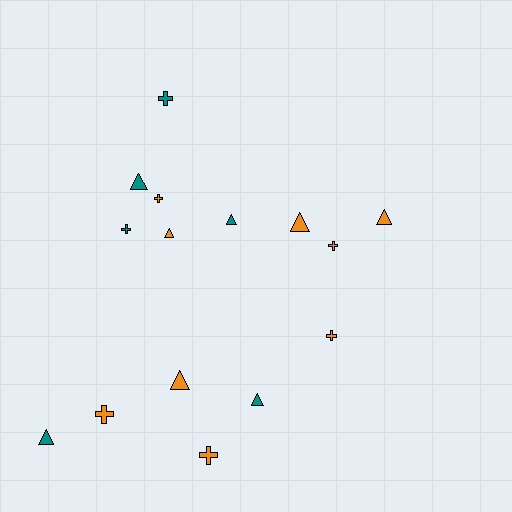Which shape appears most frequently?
Triangle, with 8 objects.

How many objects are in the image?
There are 15 objects.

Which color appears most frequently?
Orange, with 9 objects.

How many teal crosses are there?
There are 2 teal crosses.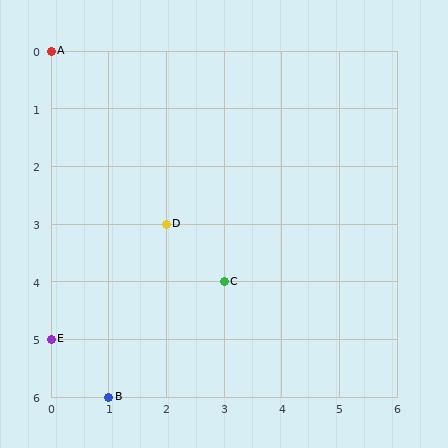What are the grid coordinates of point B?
Point B is at grid coordinates (1, 6).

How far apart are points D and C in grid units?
Points D and C are 1 column and 1 row apart (about 1.4 grid units diagonally).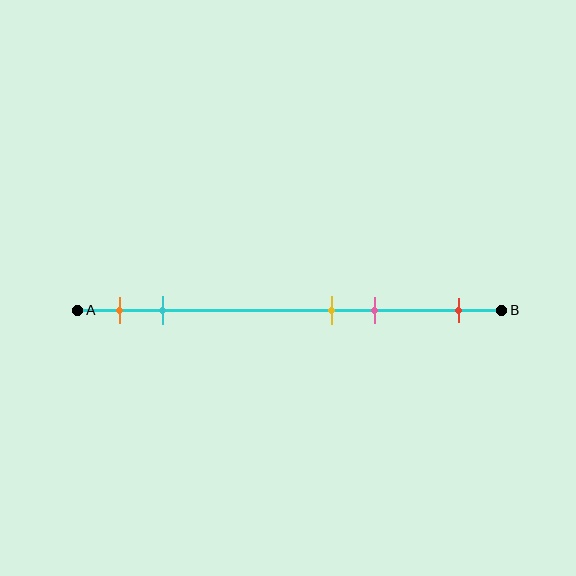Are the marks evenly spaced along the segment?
No, the marks are not evenly spaced.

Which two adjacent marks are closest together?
The yellow and pink marks are the closest adjacent pair.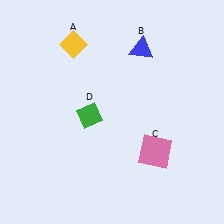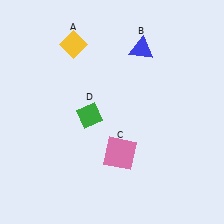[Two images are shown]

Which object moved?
The pink square (C) moved left.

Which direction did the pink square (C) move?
The pink square (C) moved left.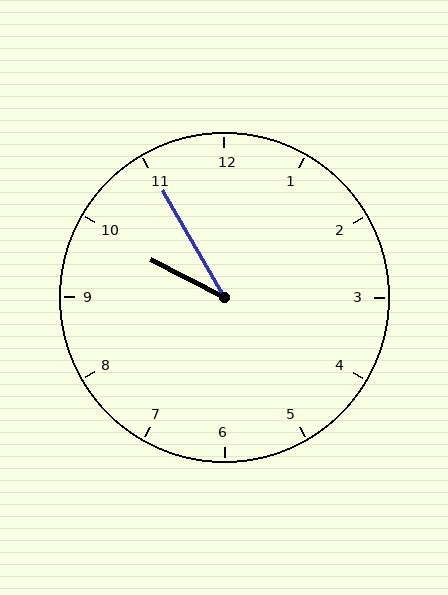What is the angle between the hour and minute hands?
Approximately 32 degrees.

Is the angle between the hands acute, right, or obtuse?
It is acute.